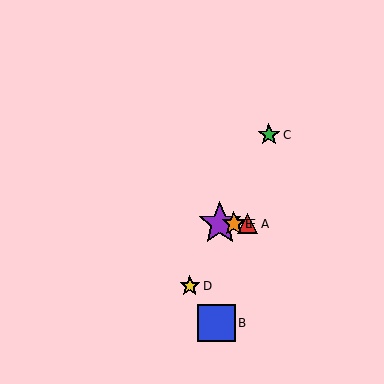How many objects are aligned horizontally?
3 objects (A, E, F) are aligned horizontally.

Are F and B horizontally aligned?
No, F is at y≈224 and B is at y≈323.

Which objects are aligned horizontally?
Objects A, E, F are aligned horizontally.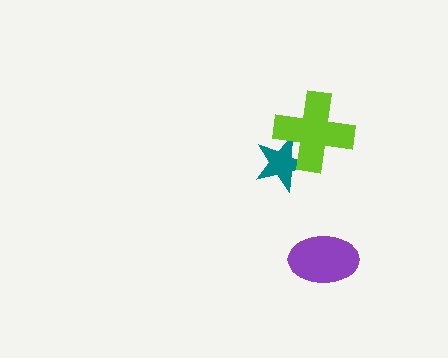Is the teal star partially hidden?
Yes, it is partially covered by another shape.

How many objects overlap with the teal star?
1 object overlaps with the teal star.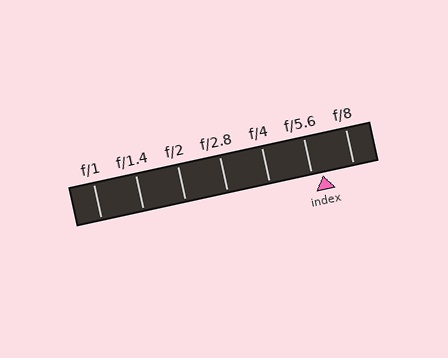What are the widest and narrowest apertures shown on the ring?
The widest aperture shown is f/1 and the narrowest is f/8.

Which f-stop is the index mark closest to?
The index mark is closest to f/5.6.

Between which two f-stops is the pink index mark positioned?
The index mark is between f/5.6 and f/8.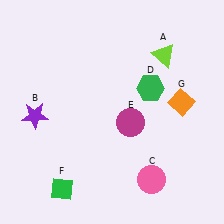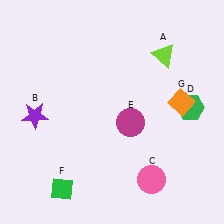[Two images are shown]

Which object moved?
The green hexagon (D) moved right.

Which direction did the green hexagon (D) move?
The green hexagon (D) moved right.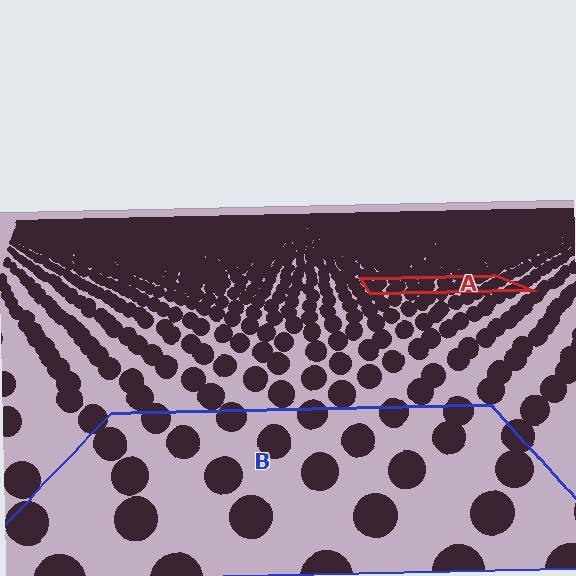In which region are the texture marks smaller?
The texture marks are smaller in region A, because it is farther away.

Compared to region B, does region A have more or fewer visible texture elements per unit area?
Region A has more texture elements per unit area — they are packed more densely because it is farther away.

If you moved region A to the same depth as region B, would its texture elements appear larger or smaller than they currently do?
They would appear larger. At a closer depth, the same texture elements are projected at a bigger on-screen size.